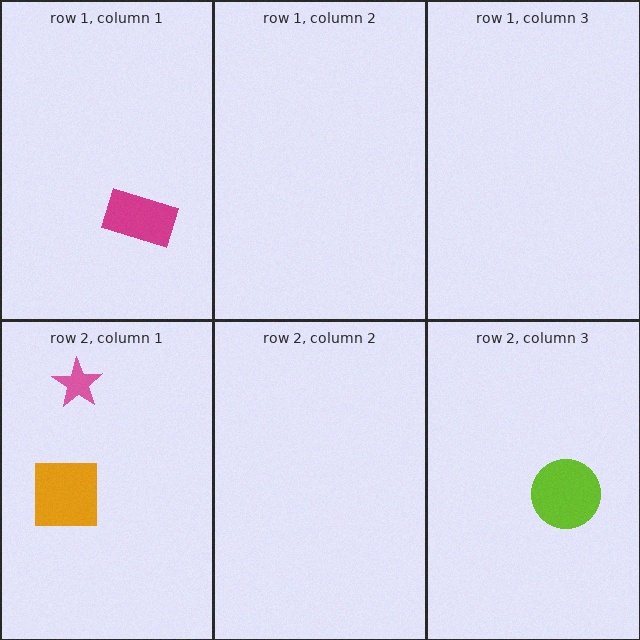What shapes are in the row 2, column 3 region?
The lime circle.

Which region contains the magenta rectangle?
The row 1, column 1 region.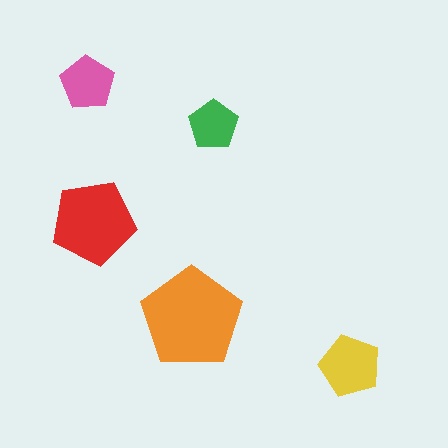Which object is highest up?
The pink pentagon is topmost.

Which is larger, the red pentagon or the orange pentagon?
The orange one.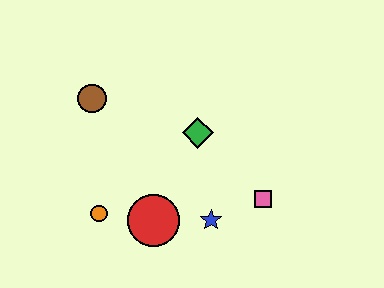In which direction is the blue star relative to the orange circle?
The blue star is to the right of the orange circle.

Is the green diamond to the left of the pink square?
Yes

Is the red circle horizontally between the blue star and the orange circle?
Yes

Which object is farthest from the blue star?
The brown circle is farthest from the blue star.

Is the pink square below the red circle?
No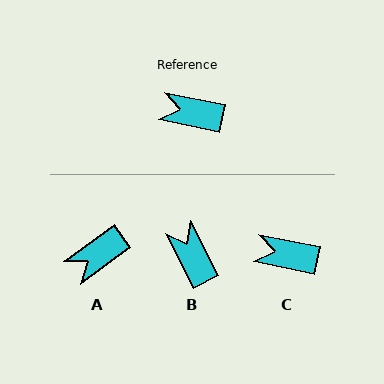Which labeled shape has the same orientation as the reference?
C.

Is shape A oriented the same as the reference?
No, it is off by about 48 degrees.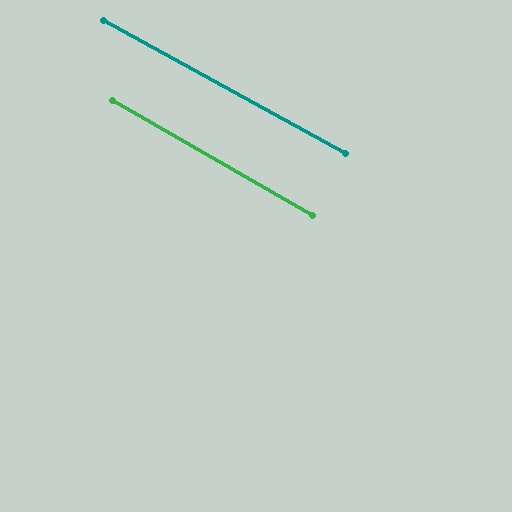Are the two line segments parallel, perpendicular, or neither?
Parallel — their directions differ by only 1.2°.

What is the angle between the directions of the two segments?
Approximately 1 degree.